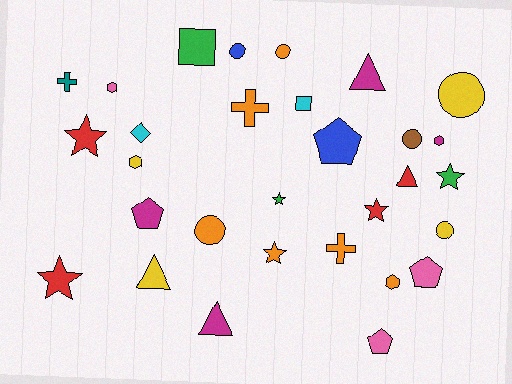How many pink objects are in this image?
There are 3 pink objects.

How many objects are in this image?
There are 30 objects.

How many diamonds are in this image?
There is 1 diamond.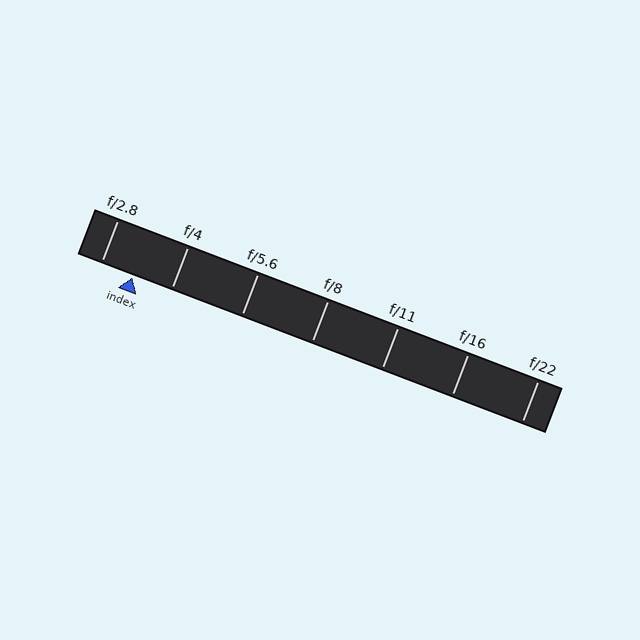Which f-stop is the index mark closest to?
The index mark is closest to f/2.8.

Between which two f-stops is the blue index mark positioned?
The index mark is between f/2.8 and f/4.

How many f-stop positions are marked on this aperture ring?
There are 7 f-stop positions marked.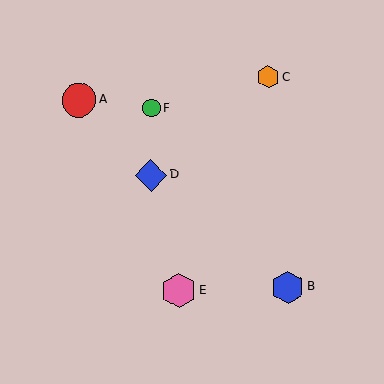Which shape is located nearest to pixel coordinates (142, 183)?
The blue diamond (labeled D) at (151, 175) is nearest to that location.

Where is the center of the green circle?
The center of the green circle is at (151, 108).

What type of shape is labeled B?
Shape B is a blue hexagon.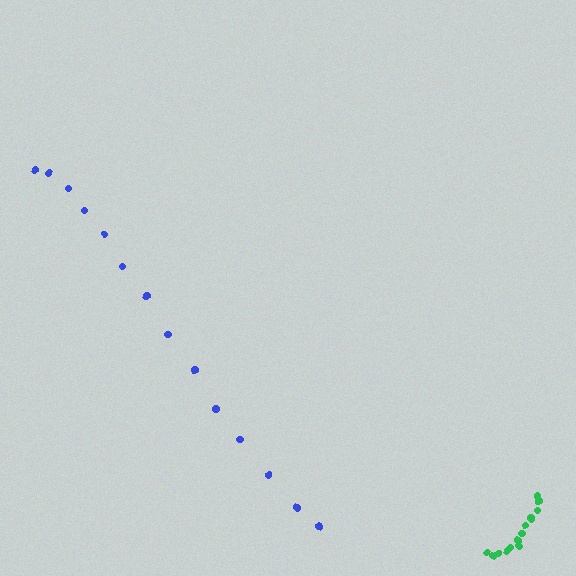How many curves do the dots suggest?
There are 2 distinct paths.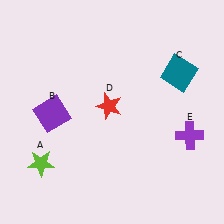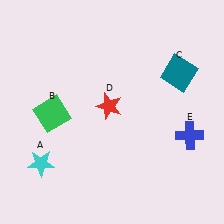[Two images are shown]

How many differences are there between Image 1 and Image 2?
There are 3 differences between the two images.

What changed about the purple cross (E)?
In Image 1, E is purple. In Image 2, it changed to blue.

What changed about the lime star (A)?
In Image 1, A is lime. In Image 2, it changed to cyan.